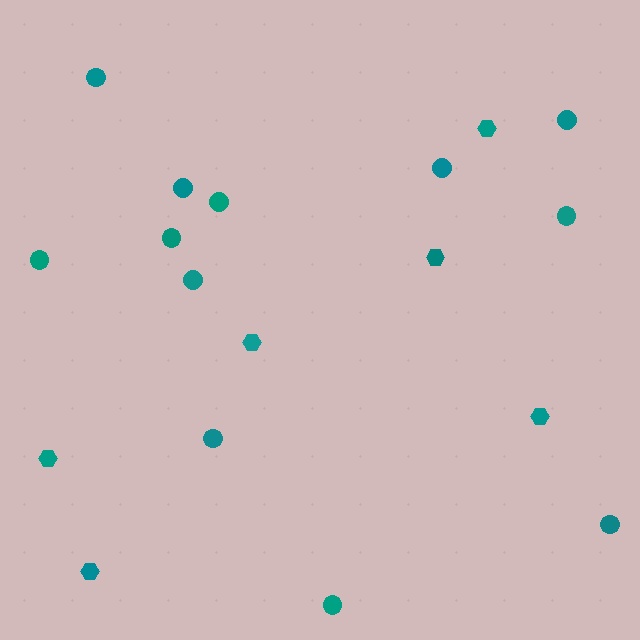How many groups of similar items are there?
There are 2 groups: one group of hexagons (6) and one group of circles (12).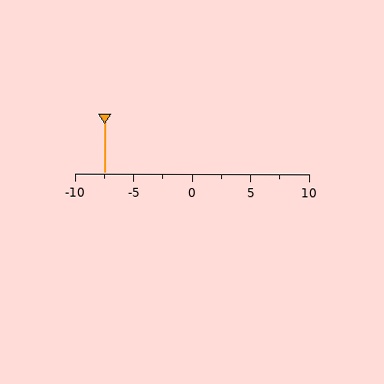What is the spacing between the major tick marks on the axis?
The major ticks are spaced 5 apart.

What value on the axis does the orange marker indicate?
The marker indicates approximately -7.5.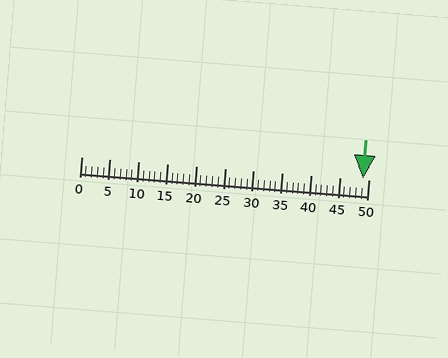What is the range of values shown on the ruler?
The ruler shows values from 0 to 50.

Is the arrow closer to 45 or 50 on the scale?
The arrow is closer to 50.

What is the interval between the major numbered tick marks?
The major tick marks are spaced 5 units apart.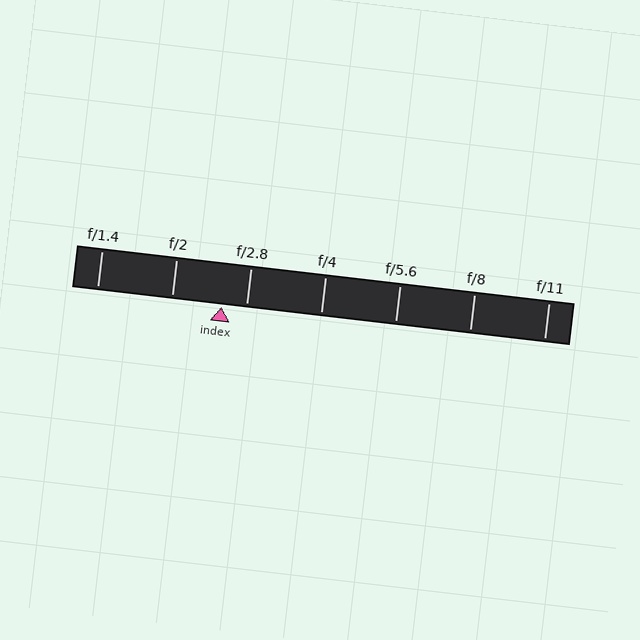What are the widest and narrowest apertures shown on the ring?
The widest aperture shown is f/1.4 and the narrowest is f/11.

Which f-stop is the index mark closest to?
The index mark is closest to f/2.8.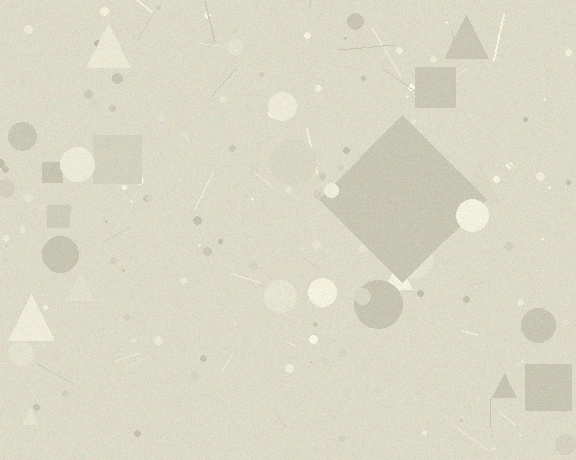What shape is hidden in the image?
A diamond is hidden in the image.